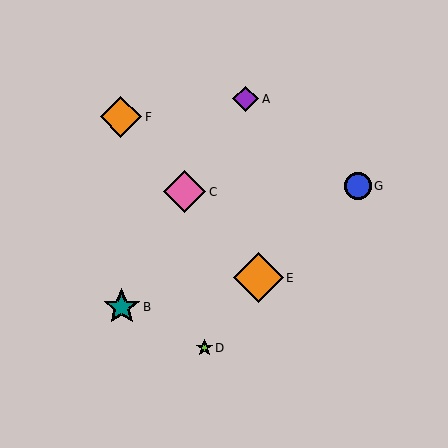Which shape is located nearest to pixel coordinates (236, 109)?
The purple diamond (labeled A) at (246, 99) is nearest to that location.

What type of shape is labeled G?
Shape G is a blue circle.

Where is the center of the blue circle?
The center of the blue circle is at (358, 186).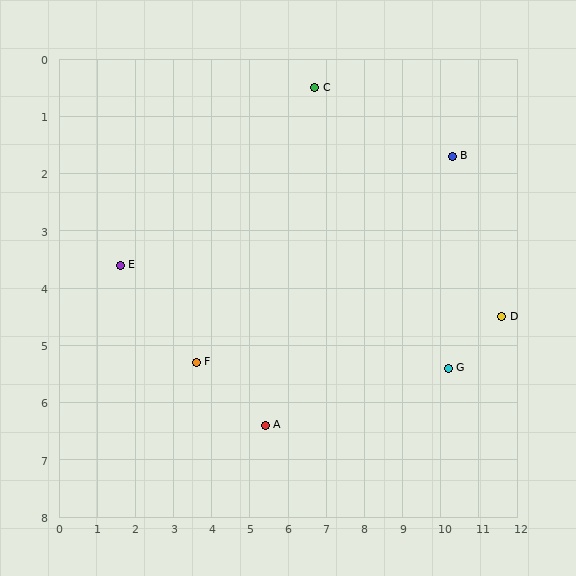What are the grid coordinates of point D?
Point D is at approximately (11.6, 4.5).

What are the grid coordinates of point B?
Point B is at approximately (10.3, 1.7).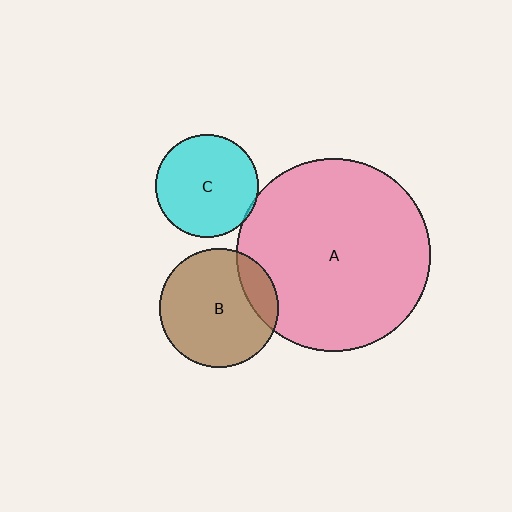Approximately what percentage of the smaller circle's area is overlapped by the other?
Approximately 5%.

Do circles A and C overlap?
Yes.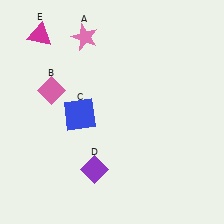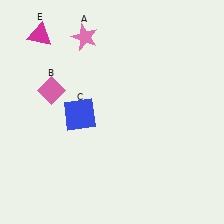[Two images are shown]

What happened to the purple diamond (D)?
The purple diamond (D) was removed in Image 2. It was in the bottom-left area of Image 1.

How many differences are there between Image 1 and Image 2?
There is 1 difference between the two images.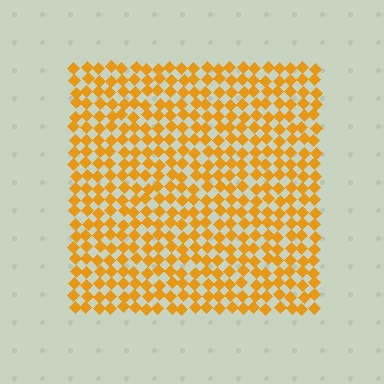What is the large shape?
The large shape is a square.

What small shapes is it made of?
It is made of small diamonds.